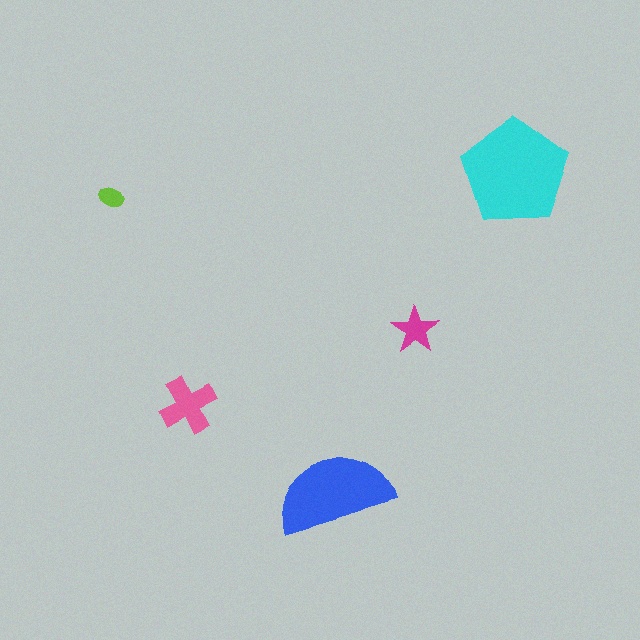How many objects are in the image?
There are 5 objects in the image.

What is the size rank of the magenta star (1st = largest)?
4th.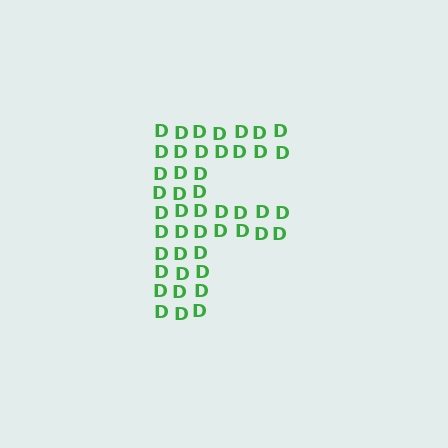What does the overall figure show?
The overall figure shows the letter F.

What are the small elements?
The small elements are letter D's.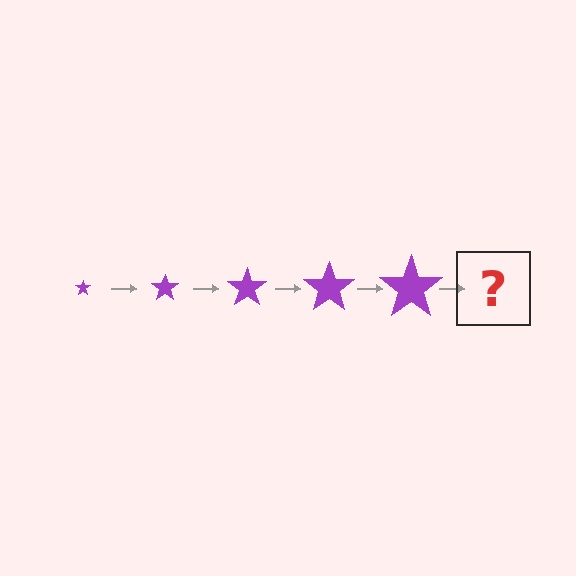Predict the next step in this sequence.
The next step is a purple star, larger than the previous one.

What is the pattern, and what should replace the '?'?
The pattern is that the star gets progressively larger each step. The '?' should be a purple star, larger than the previous one.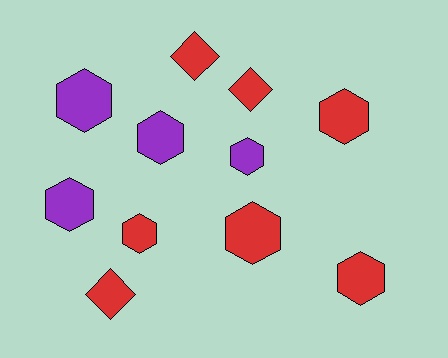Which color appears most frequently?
Red, with 7 objects.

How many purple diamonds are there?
There are no purple diamonds.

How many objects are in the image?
There are 11 objects.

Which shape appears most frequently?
Hexagon, with 8 objects.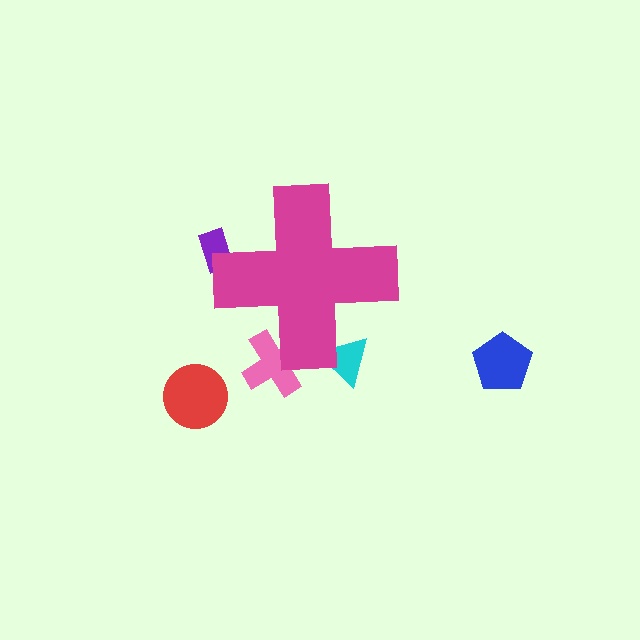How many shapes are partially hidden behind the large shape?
3 shapes are partially hidden.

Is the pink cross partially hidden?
Yes, the pink cross is partially hidden behind the magenta cross.